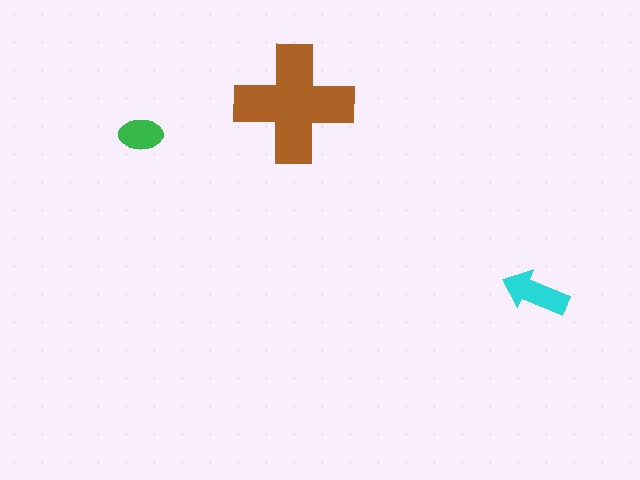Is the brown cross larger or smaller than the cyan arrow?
Larger.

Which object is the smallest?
The green ellipse.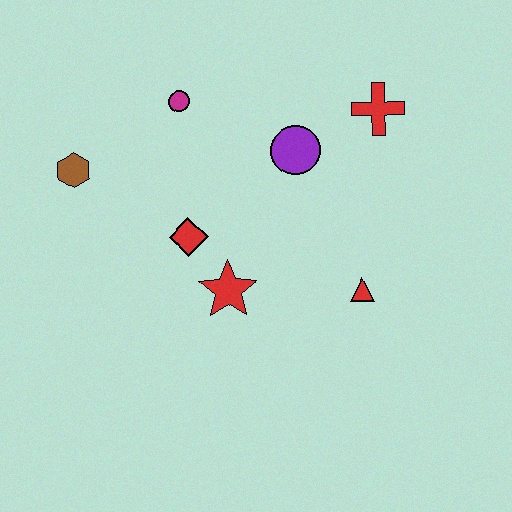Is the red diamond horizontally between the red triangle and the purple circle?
No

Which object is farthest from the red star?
The red cross is farthest from the red star.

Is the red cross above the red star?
Yes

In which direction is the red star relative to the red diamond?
The red star is below the red diamond.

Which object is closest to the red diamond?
The red star is closest to the red diamond.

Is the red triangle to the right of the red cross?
No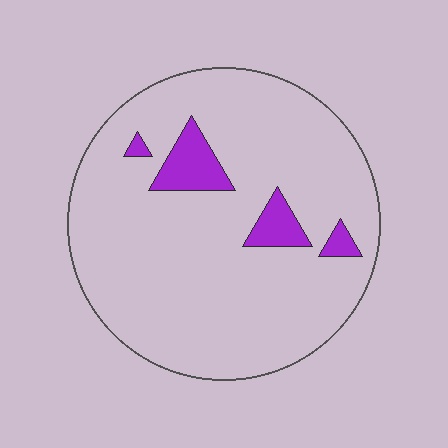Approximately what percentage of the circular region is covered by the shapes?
Approximately 10%.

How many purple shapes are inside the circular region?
4.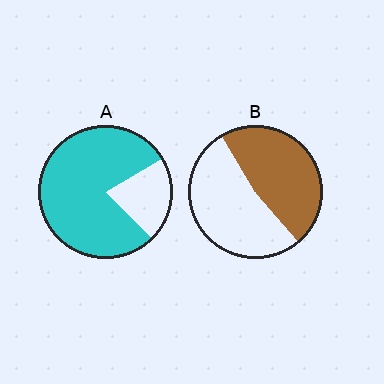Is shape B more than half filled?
Roughly half.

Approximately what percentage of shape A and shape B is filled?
A is approximately 80% and B is approximately 50%.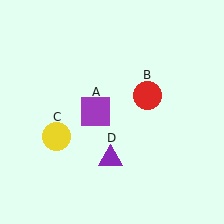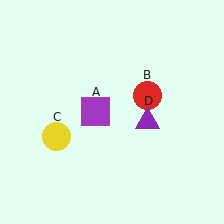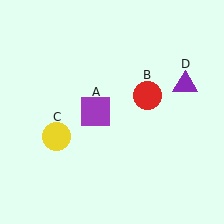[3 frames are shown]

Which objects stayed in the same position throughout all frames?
Purple square (object A) and red circle (object B) and yellow circle (object C) remained stationary.